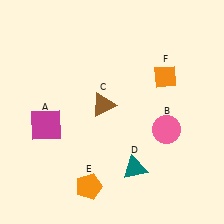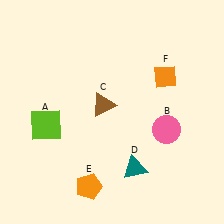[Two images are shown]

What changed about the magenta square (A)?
In Image 1, A is magenta. In Image 2, it changed to lime.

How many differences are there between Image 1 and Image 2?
There is 1 difference between the two images.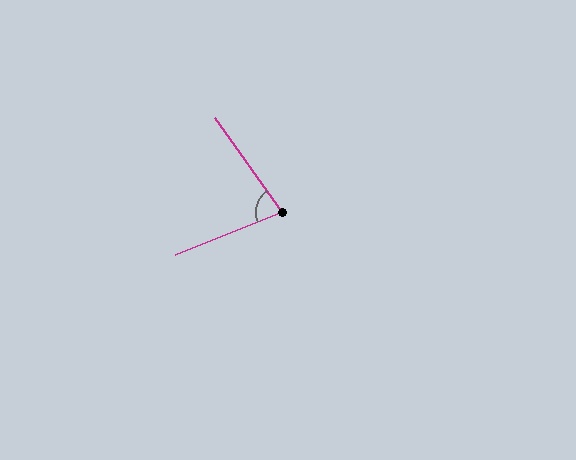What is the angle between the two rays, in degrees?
Approximately 76 degrees.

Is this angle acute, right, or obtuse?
It is acute.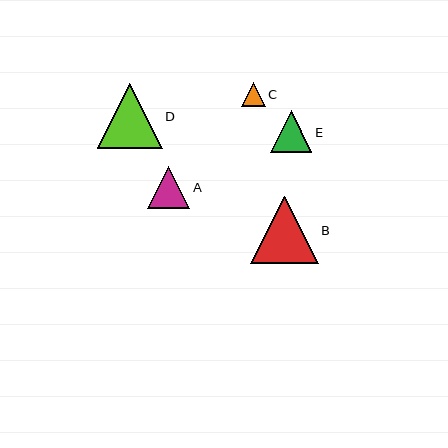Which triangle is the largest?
Triangle B is the largest with a size of approximately 68 pixels.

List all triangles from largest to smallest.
From largest to smallest: B, D, A, E, C.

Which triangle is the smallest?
Triangle C is the smallest with a size of approximately 24 pixels.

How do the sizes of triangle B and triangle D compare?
Triangle B and triangle D are approximately the same size.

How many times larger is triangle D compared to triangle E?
Triangle D is approximately 1.6 times the size of triangle E.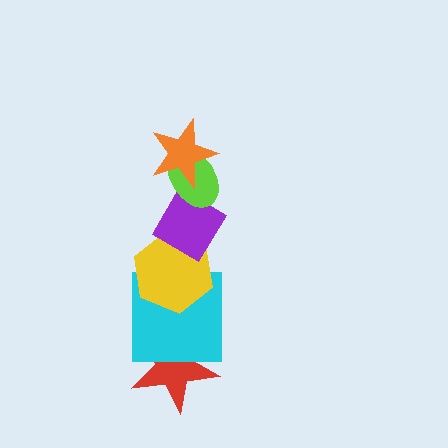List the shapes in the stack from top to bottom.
From top to bottom: the orange star, the lime ellipse, the purple diamond, the yellow hexagon, the cyan square, the red star.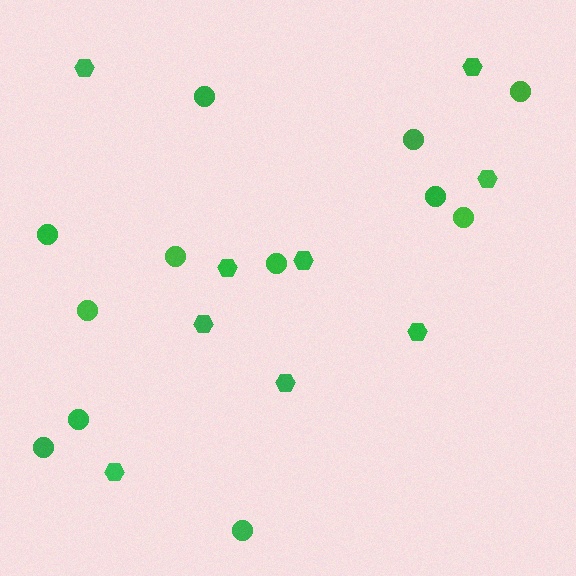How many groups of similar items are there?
There are 2 groups: one group of circles (12) and one group of hexagons (9).